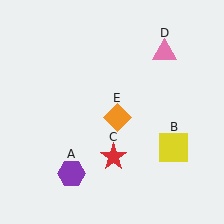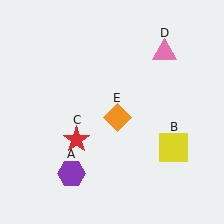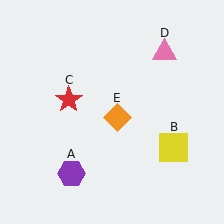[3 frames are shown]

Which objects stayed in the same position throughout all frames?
Purple hexagon (object A) and yellow square (object B) and pink triangle (object D) and orange diamond (object E) remained stationary.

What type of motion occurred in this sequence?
The red star (object C) rotated clockwise around the center of the scene.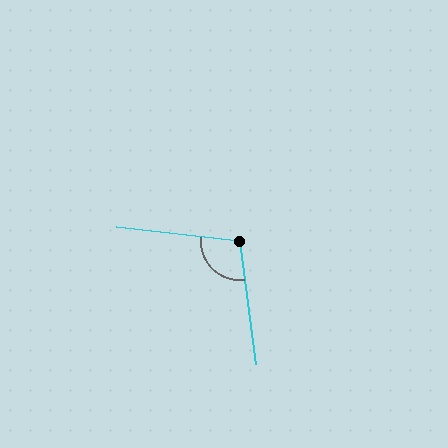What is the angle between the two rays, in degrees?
Approximately 104 degrees.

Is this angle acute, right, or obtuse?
It is obtuse.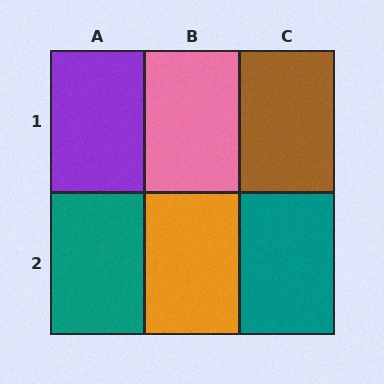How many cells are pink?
1 cell is pink.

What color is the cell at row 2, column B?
Orange.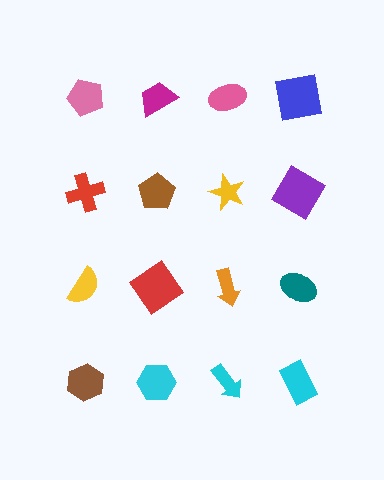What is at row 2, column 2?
A brown pentagon.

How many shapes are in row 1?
4 shapes.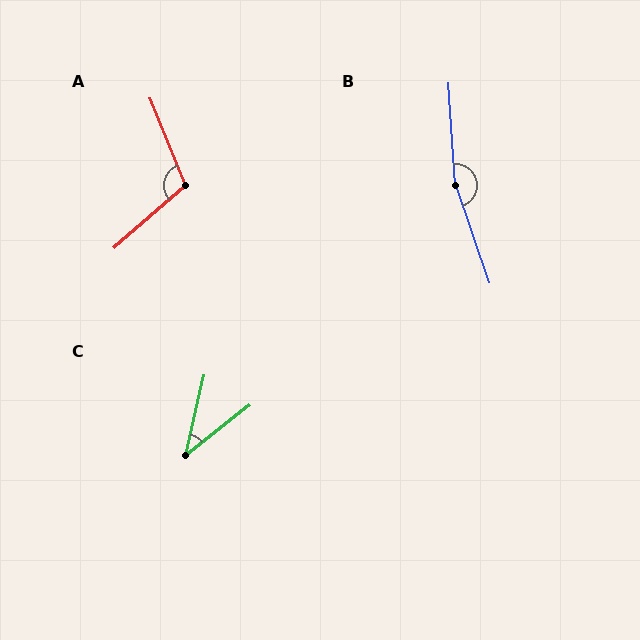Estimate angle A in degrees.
Approximately 109 degrees.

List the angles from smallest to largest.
C (39°), A (109°), B (165°).